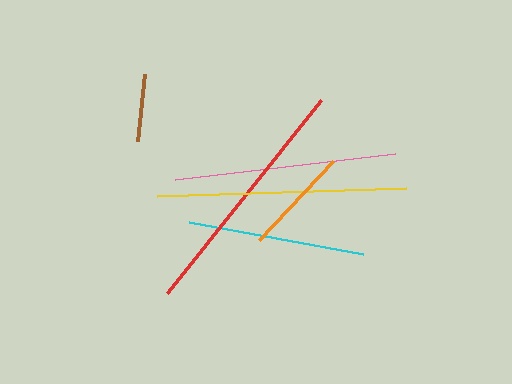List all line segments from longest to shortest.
From longest to shortest: yellow, red, pink, cyan, orange, brown.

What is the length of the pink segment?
The pink segment is approximately 222 pixels long.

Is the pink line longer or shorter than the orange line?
The pink line is longer than the orange line.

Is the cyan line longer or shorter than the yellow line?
The yellow line is longer than the cyan line.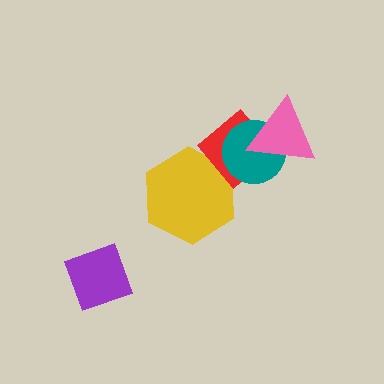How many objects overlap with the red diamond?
3 objects overlap with the red diamond.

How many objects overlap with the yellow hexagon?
1 object overlaps with the yellow hexagon.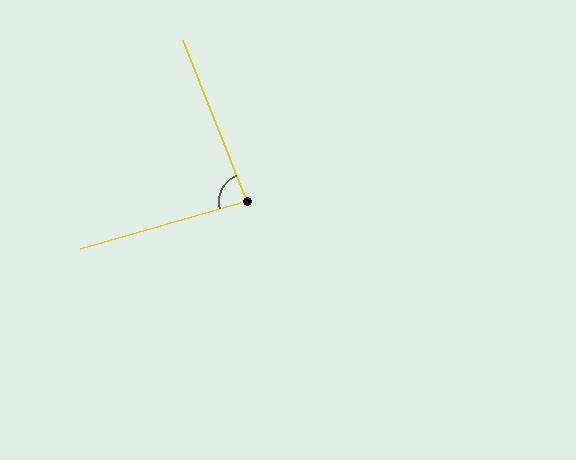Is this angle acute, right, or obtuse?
It is acute.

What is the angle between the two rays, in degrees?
Approximately 85 degrees.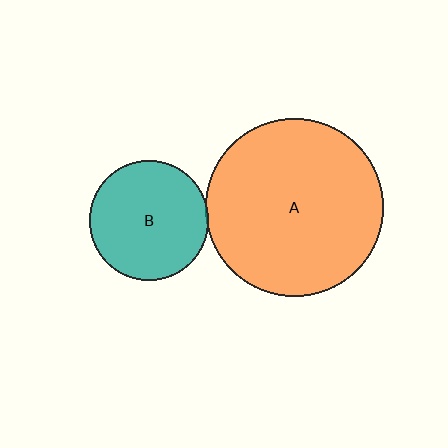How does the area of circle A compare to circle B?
Approximately 2.2 times.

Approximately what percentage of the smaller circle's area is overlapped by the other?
Approximately 5%.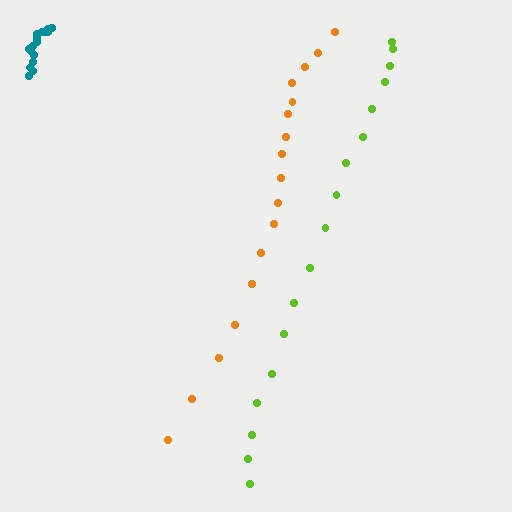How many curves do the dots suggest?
There are 3 distinct paths.